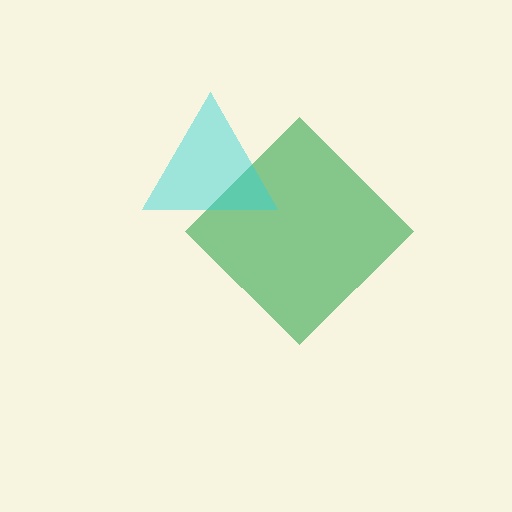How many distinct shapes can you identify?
There are 2 distinct shapes: a green diamond, a cyan triangle.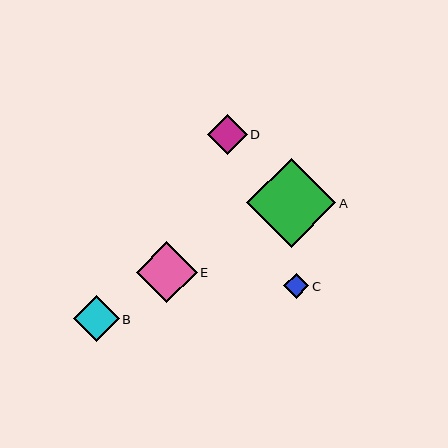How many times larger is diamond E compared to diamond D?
Diamond E is approximately 1.5 times the size of diamond D.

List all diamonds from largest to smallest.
From largest to smallest: A, E, B, D, C.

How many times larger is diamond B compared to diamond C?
Diamond B is approximately 1.8 times the size of diamond C.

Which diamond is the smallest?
Diamond C is the smallest with a size of approximately 25 pixels.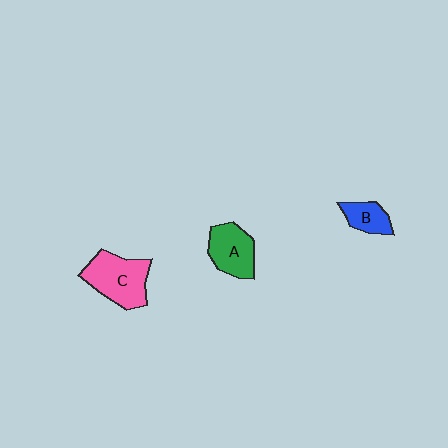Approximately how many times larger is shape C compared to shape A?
Approximately 1.3 times.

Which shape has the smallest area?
Shape B (blue).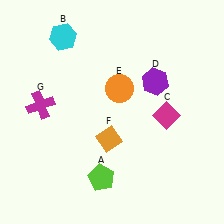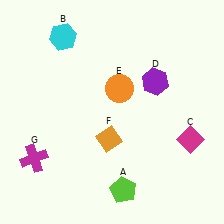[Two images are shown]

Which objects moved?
The objects that moved are: the lime pentagon (A), the magenta diamond (C), the magenta cross (G).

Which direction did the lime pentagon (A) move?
The lime pentagon (A) moved right.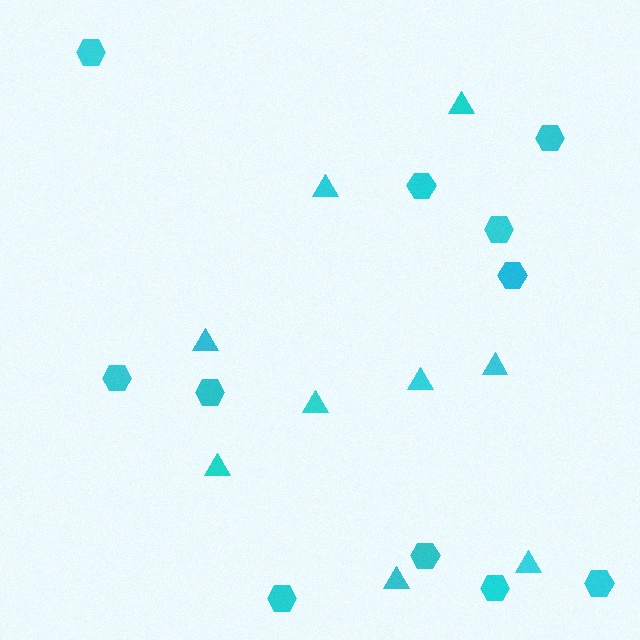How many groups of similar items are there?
There are 2 groups: one group of hexagons (11) and one group of triangles (9).